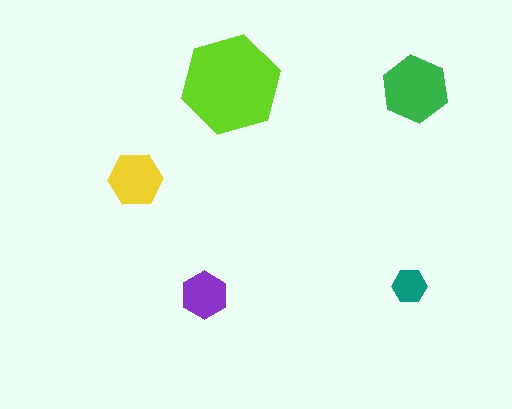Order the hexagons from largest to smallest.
the lime one, the green one, the yellow one, the purple one, the teal one.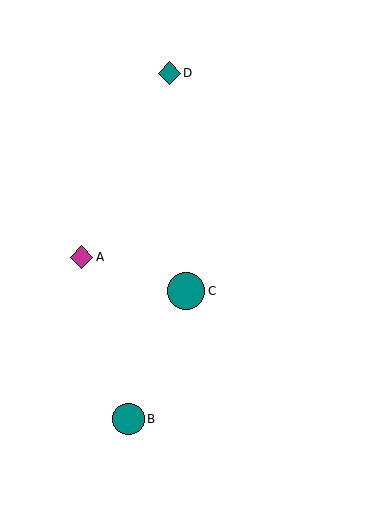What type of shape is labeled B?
Shape B is a teal circle.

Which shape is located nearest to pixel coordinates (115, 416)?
The teal circle (labeled B) at (129, 419) is nearest to that location.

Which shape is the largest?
The teal circle (labeled C) is the largest.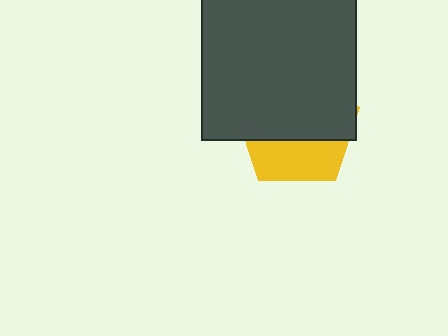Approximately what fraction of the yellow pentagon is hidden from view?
Roughly 65% of the yellow pentagon is hidden behind the dark gray square.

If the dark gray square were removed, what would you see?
You would see the complete yellow pentagon.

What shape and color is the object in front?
The object in front is a dark gray square.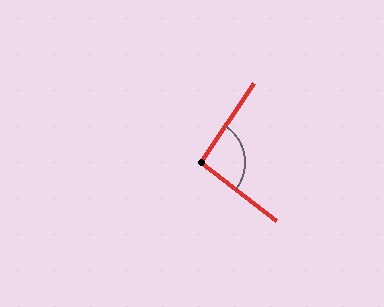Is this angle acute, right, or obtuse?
It is approximately a right angle.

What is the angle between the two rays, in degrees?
Approximately 94 degrees.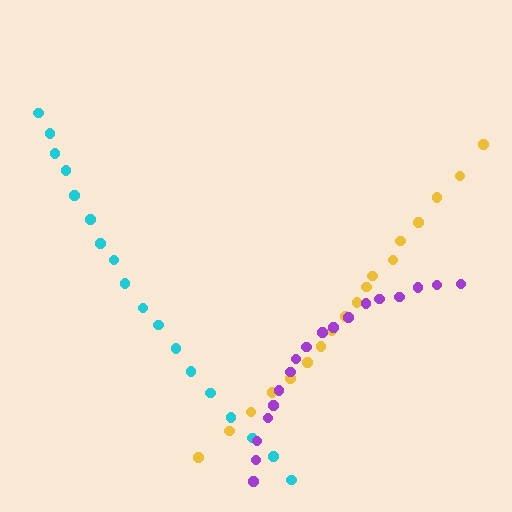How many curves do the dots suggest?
There are 3 distinct paths.